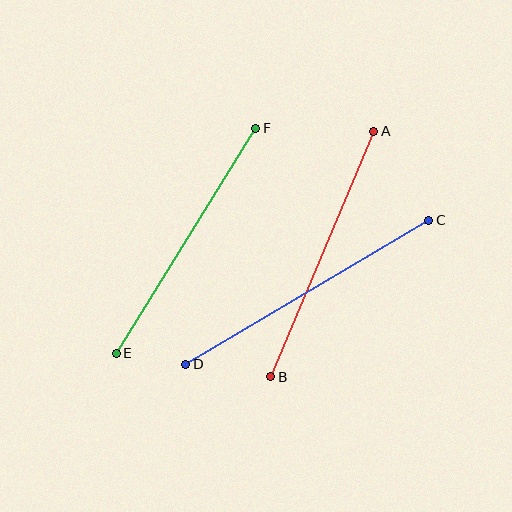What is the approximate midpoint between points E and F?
The midpoint is at approximately (186, 241) pixels.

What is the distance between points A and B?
The distance is approximately 266 pixels.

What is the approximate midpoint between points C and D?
The midpoint is at approximately (307, 292) pixels.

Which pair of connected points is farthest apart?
Points C and D are farthest apart.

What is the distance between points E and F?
The distance is approximately 265 pixels.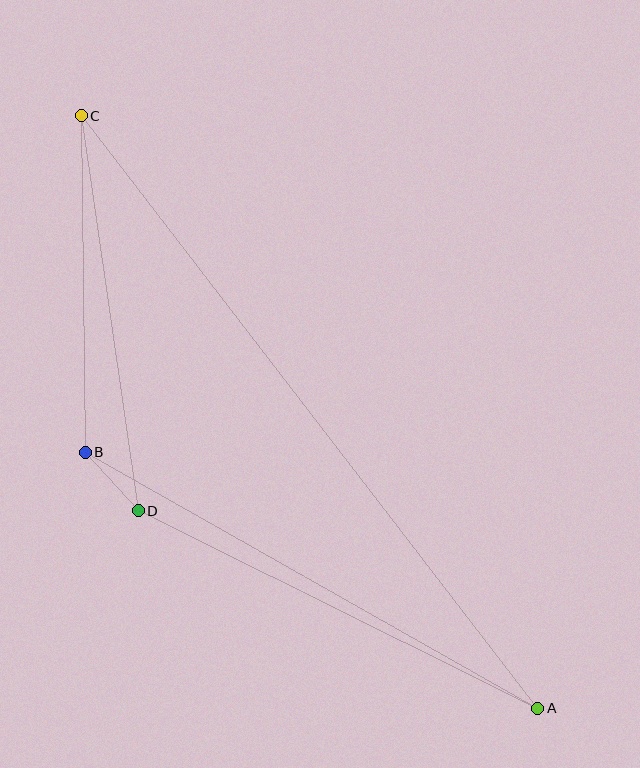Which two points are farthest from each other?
Points A and C are farthest from each other.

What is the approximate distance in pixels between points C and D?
The distance between C and D is approximately 399 pixels.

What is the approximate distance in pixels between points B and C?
The distance between B and C is approximately 337 pixels.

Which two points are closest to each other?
Points B and D are closest to each other.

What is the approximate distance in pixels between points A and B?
The distance between A and B is approximately 520 pixels.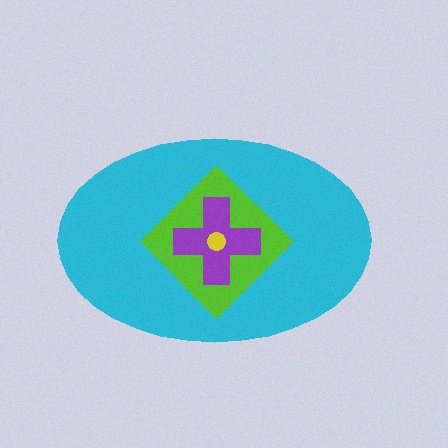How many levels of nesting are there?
4.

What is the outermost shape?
The cyan ellipse.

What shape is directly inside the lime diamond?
The purple cross.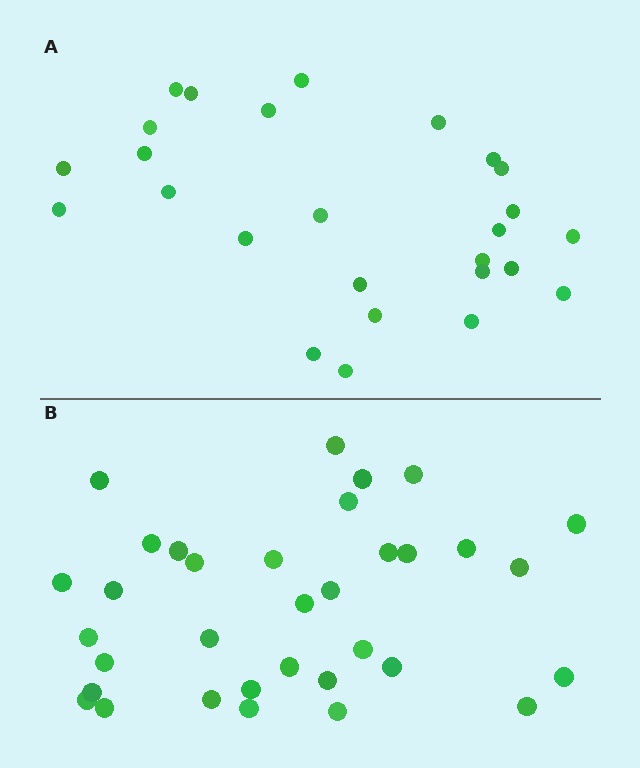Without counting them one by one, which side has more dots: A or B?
Region B (the bottom region) has more dots.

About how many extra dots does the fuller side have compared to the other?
Region B has roughly 8 or so more dots than region A.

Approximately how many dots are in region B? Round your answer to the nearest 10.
About 30 dots. (The exact count is 34, which rounds to 30.)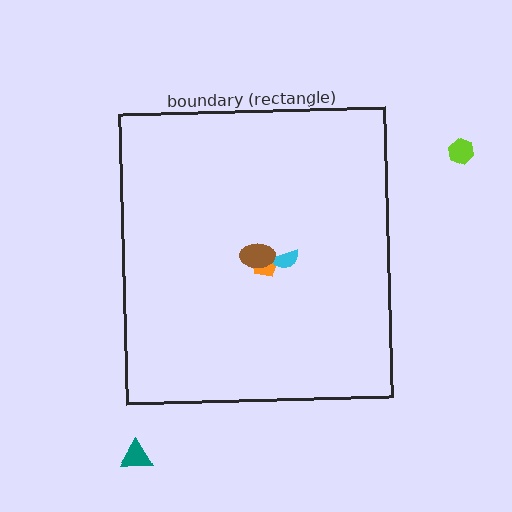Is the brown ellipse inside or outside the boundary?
Inside.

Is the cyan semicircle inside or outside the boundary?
Inside.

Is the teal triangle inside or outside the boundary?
Outside.